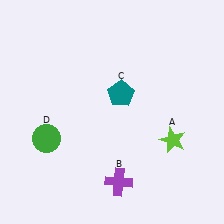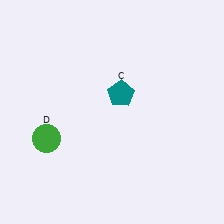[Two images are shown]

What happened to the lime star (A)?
The lime star (A) was removed in Image 2. It was in the bottom-right area of Image 1.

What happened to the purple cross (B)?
The purple cross (B) was removed in Image 2. It was in the bottom-right area of Image 1.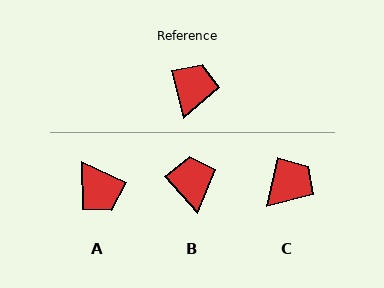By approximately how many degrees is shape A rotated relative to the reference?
Approximately 129 degrees clockwise.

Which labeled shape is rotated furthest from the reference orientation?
A, about 129 degrees away.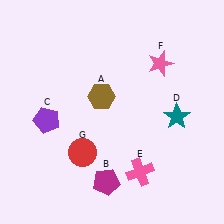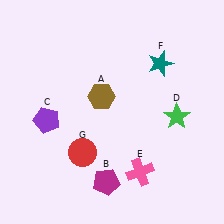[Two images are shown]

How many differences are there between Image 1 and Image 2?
There are 2 differences between the two images.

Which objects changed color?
D changed from teal to green. F changed from pink to teal.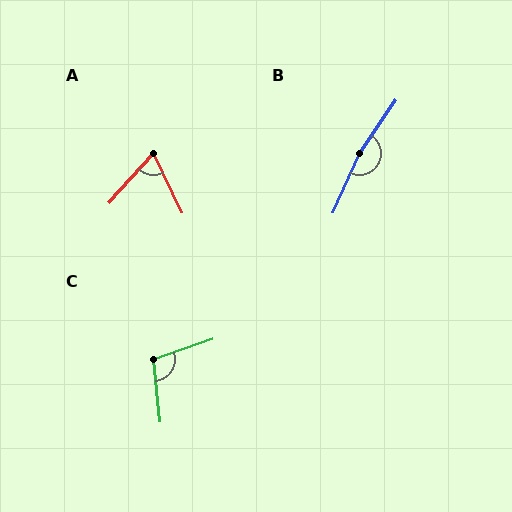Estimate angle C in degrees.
Approximately 103 degrees.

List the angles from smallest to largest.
A (68°), C (103°), B (170°).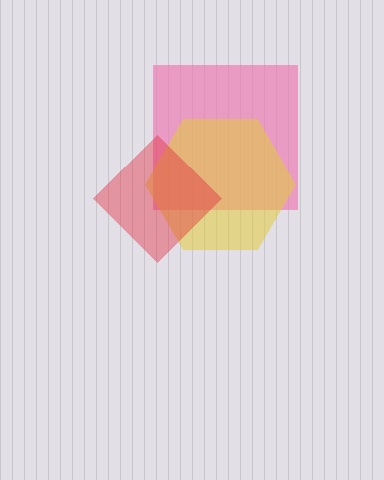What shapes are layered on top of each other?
The layered shapes are: a pink square, a yellow hexagon, a red diamond.